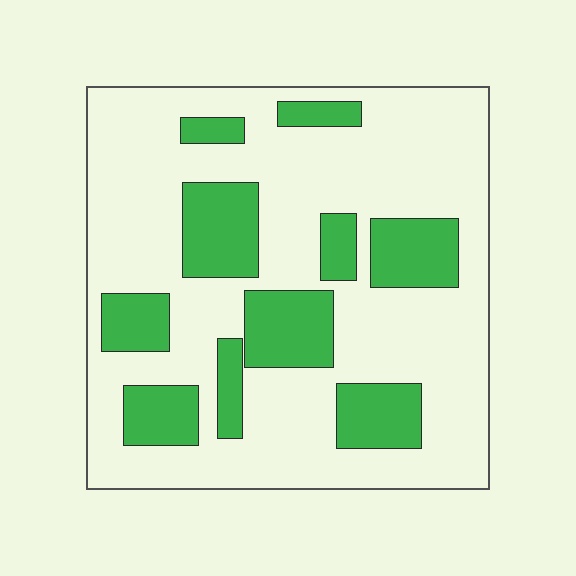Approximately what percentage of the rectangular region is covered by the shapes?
Approximately 25%.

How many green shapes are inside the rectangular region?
10.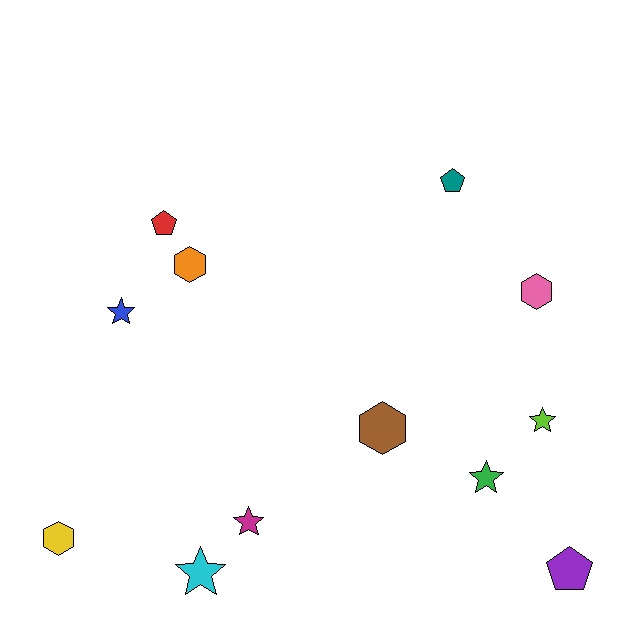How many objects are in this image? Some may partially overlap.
There are 12 objects.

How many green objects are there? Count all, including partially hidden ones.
There is 1 green object.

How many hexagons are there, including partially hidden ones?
There are 4 hexagons.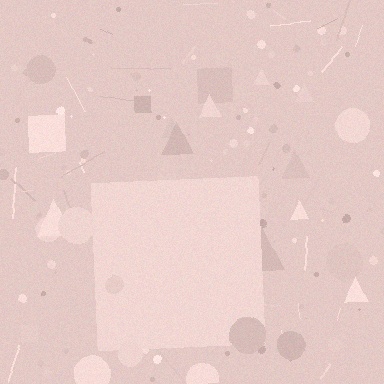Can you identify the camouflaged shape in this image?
The camouflaged shape is a square.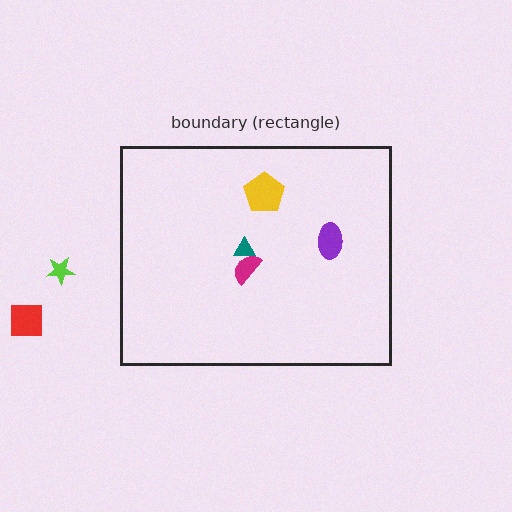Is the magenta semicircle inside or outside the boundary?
Inside.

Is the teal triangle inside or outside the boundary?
Inside.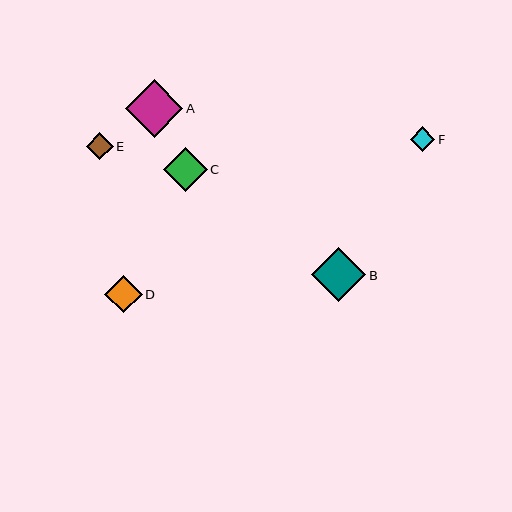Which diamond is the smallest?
Diamond F is the smallest with a size of approximately 25 pixels.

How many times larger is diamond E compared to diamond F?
Diamond E is approximately 1.1 times the size of diamond F.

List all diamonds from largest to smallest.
From largest to smallest: A, B, C, D, E, F.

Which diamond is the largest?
Diamond A is the largest with a size of approximately 58 pixels.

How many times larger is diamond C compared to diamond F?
Diamond C is approximately 1.8 times the size of diamond F.